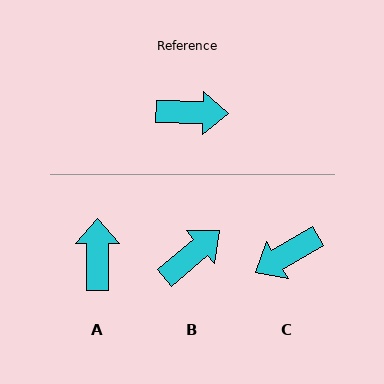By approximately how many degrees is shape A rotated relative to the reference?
Approximately 91 degrees counter-clockwise.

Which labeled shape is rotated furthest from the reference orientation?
C, about 148 degrees away.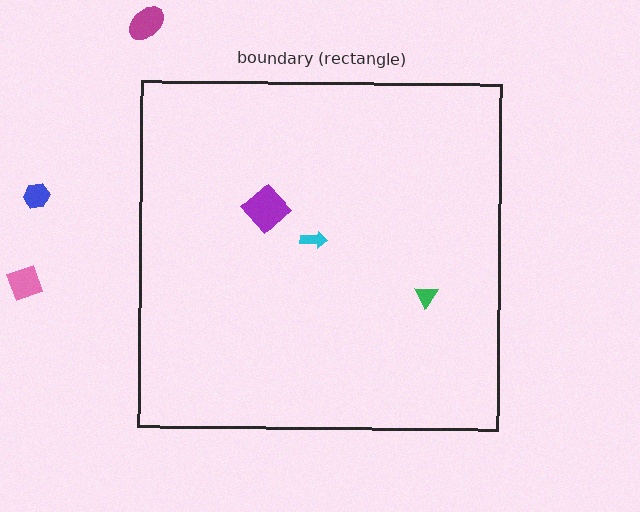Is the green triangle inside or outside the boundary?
Inside.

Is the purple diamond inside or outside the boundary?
Inside.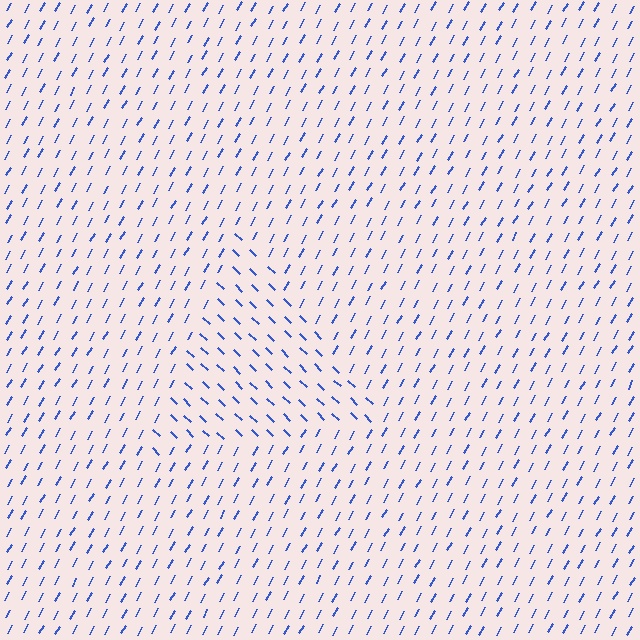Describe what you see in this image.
The image is filled with small blue line segments. A triangle region in the image has lines oriented differently from the surrounding lines, creating a visible texture boundary.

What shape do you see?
I see a triangle.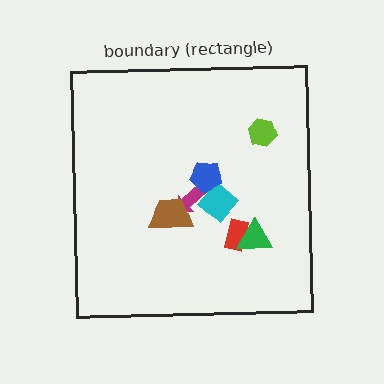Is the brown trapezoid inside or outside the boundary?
Inside.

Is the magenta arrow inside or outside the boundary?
Inside.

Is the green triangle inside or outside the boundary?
Inside.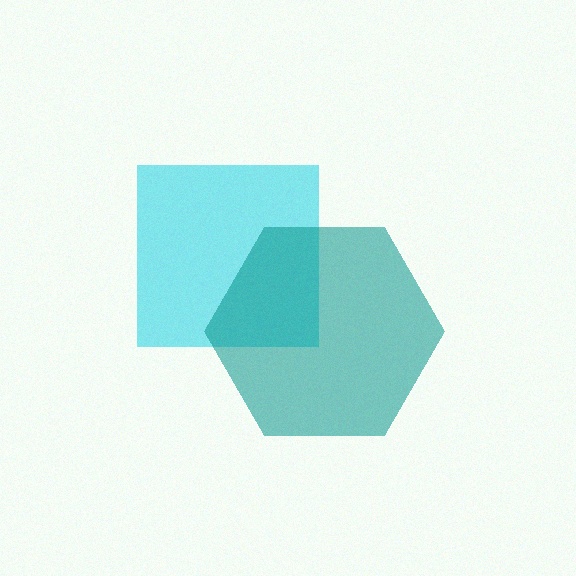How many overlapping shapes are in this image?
There are 2 overlapping shapes in the image.